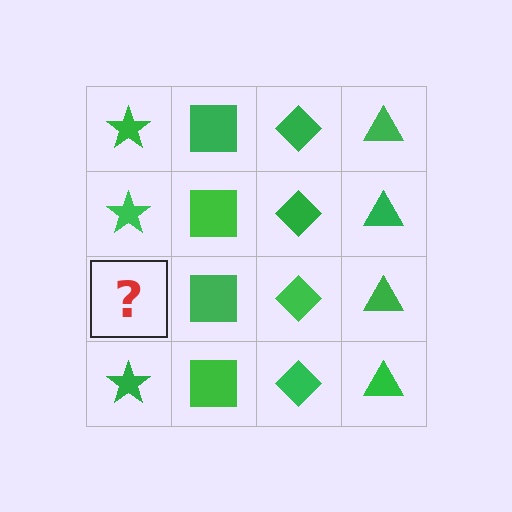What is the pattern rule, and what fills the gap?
The rule is that each column has a consistent shape. The gap should be filled with a green star.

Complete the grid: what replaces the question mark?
The question mark should be replaced with a green star.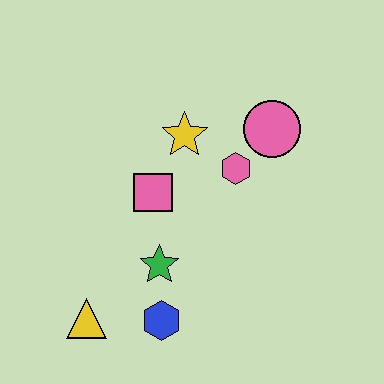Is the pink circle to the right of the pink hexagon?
Yes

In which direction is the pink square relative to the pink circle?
The pink square is to the left of the pink circle.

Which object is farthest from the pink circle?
The yellow triangle is farthest from the pink circle.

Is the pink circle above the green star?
Yes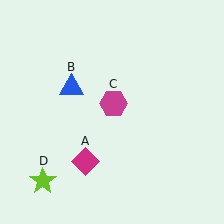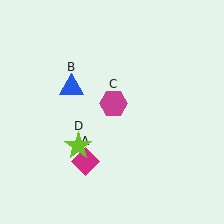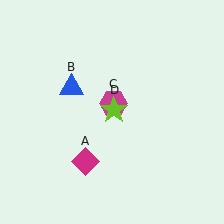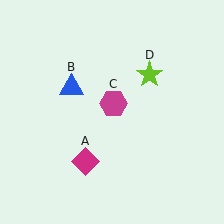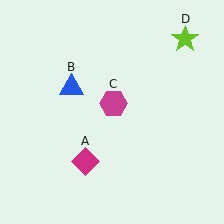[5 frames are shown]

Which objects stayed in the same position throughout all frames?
Magenta diamond (object A) and blue triangle (object B) and magenta hexagon (object C) remained stationary.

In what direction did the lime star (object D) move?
The lime star (object D) moved up and to the right.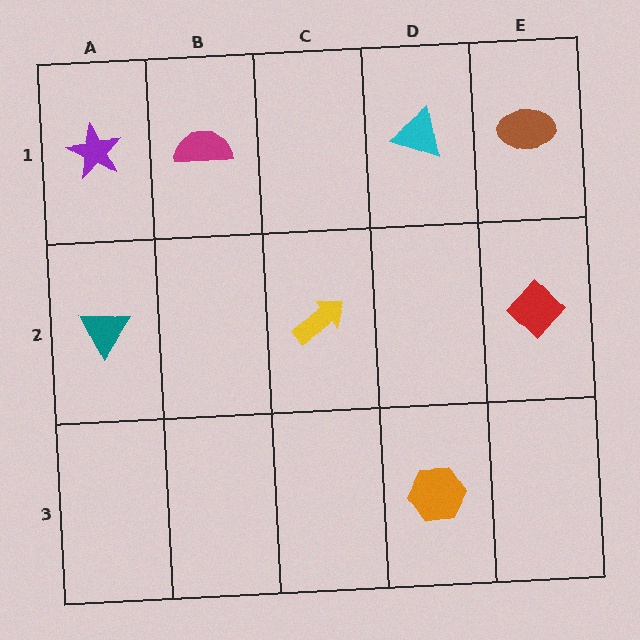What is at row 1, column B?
A magenta semicircle.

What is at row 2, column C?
A yellow arrow.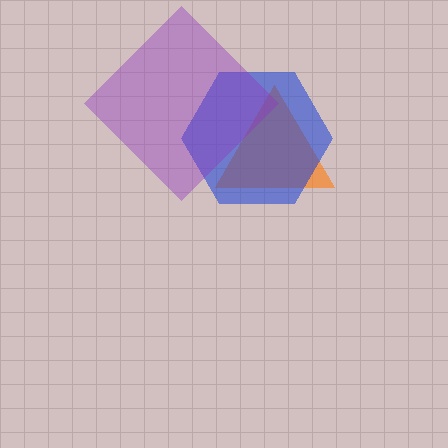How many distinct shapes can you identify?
There are 3 distinct shapes: an orange triangle, a blue hexagon, a purple diamond.